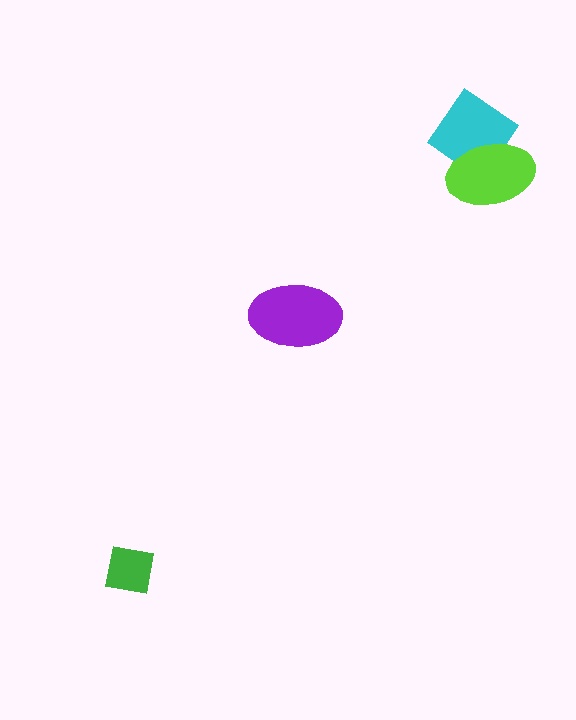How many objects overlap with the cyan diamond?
1 object overlaps with the cyan diamond.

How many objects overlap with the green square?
0 objects overlap with the green square.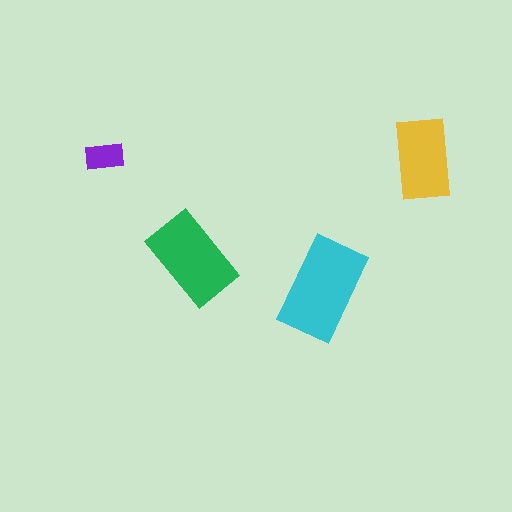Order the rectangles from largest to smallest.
the cyan one, the green one, the yellow one, the purple one.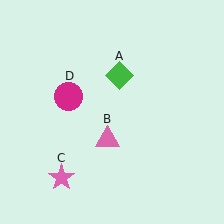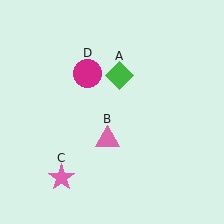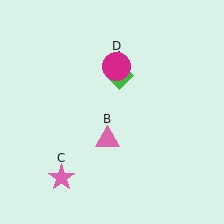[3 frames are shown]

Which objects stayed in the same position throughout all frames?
Green diamond (object A) and pink triangle (object B) and pink star (object C) remained stationary.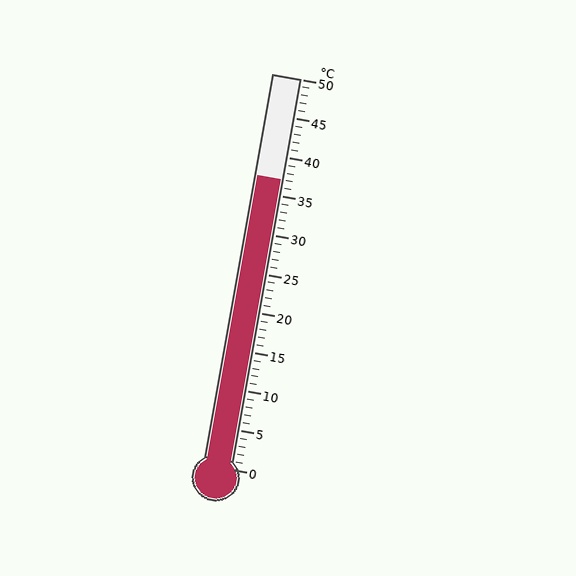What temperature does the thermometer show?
The thermometer shows approximately 37°C.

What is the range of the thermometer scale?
The thermometer scale ranges from 0°C to 50°C.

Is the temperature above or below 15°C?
The temperature is above 15°C.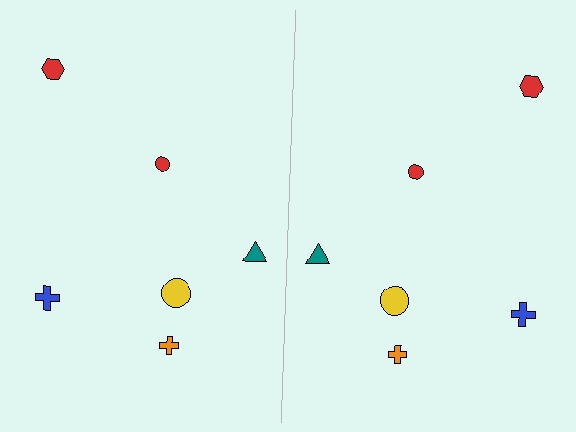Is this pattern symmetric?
Yes, this pattern has bilateral (reflection) symmetry.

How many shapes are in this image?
There are 12 shapes in this image.